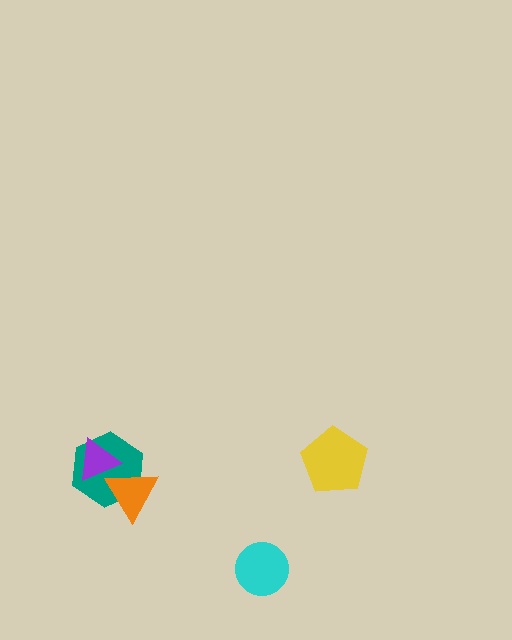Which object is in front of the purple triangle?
The orange triangle is in front of the purple triangle.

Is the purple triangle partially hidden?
Yes, it is partially covered by another shape.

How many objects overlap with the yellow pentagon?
0 objects overlap with the yellow pentagon.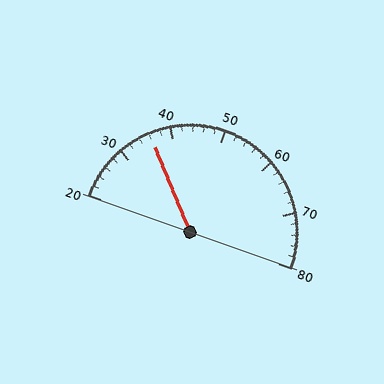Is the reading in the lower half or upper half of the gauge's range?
The reading is in the lower half of the range (20 to 80).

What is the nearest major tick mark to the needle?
The nearest major tick mark is 40.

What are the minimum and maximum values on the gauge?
The gauge ranges from 20 to 80.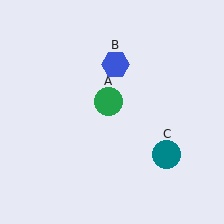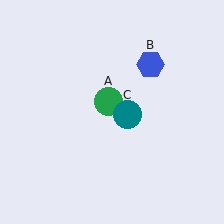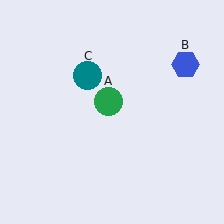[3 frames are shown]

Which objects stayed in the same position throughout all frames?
Green circle (object A) remained stationary.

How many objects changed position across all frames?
2 objects changed position: blue hexagon (object B), teal circle (object C).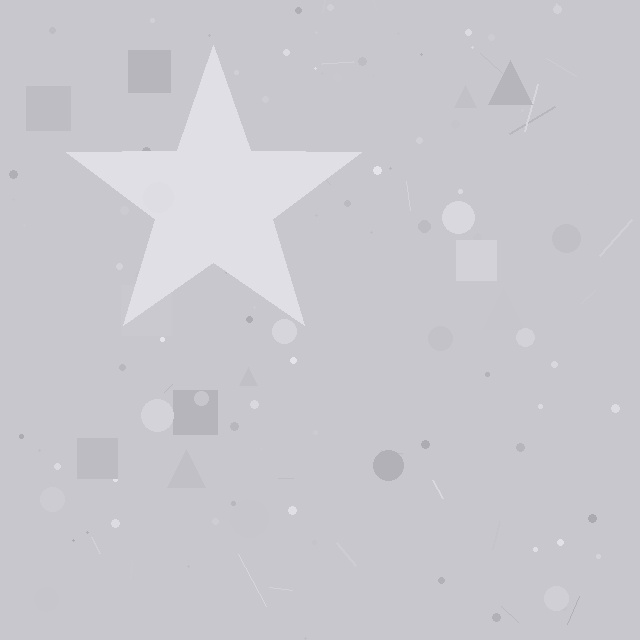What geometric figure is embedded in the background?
A star is embedded in the background.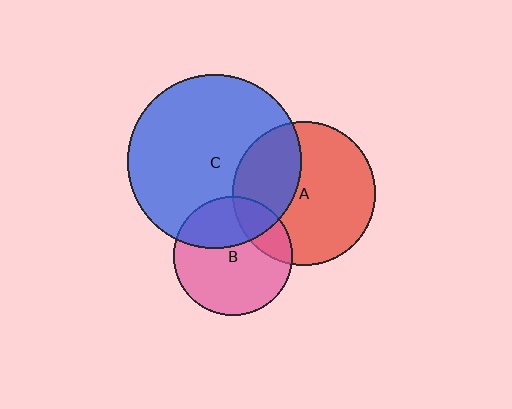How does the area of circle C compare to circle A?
Approximately 1.5 times.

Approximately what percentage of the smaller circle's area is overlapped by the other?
Approximately 35%.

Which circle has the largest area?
Circle C (blue).